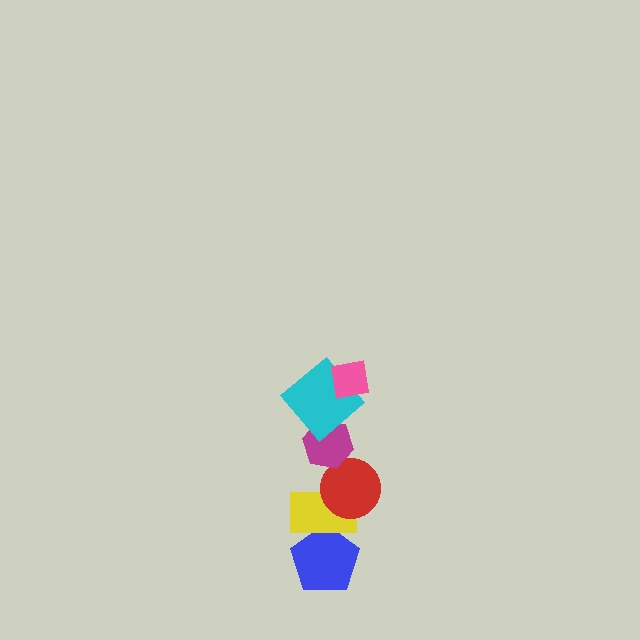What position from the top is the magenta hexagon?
The magenta hexagon is 3rd from the top.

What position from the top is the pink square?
The pink square is 1st from the top.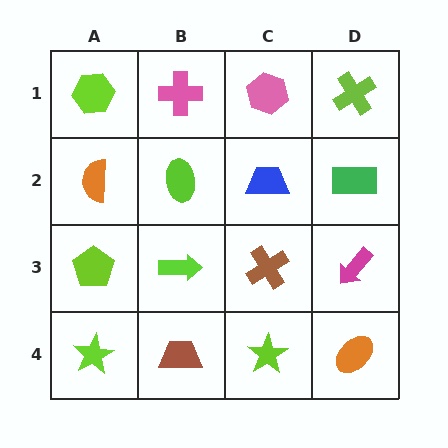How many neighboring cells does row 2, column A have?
3.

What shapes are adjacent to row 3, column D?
A green rectangle (row 2, column D), an orange ellipse (row 4, column D), a brown cross (row 3, column C).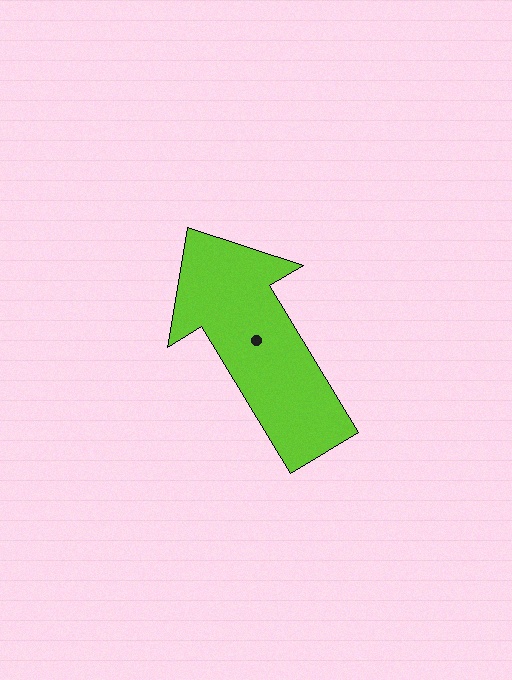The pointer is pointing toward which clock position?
Roughly 11 o'clock.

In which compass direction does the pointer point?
Northwest.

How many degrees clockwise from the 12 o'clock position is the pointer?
Approximately 329 degrees.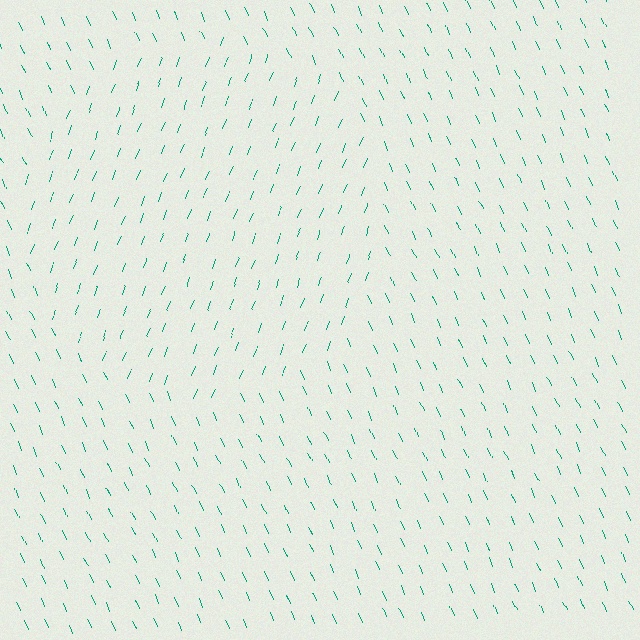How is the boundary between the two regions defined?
The boundary is defined purely by a change in line orientation (approximately 45 degrees difference). All lines are the same color and thickness.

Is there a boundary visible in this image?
Yes, there is a texture boundary formed by a change in line orientation.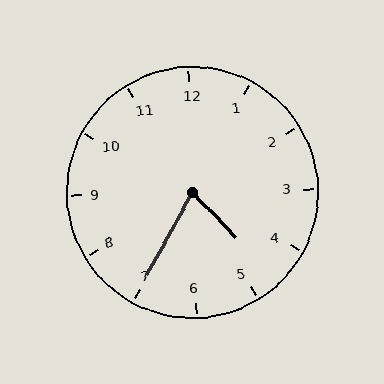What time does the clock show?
4:35.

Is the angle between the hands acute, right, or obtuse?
It is acute.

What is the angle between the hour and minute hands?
Approximately 72 degrees.